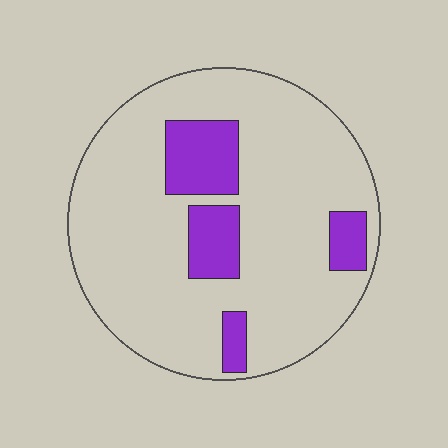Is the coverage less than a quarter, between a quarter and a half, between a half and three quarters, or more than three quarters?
Less than a quarter.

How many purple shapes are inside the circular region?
4.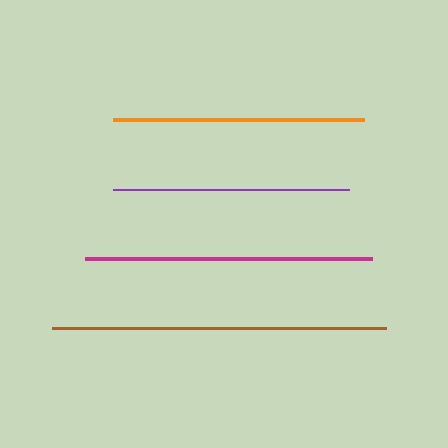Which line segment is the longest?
The brown line is the longest at approximately 334 pixels.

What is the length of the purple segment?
The purple segment is approximately 236 pixels long.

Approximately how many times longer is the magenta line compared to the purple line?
The magenta line is approximately 1.2 times the length of the purple line.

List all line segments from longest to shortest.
From longest to shortest: brown, magenta, orange, purple.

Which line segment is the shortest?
The purple line is the shortest at approximately 236 pixels.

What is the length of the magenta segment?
The magenta segment is approximately 287 pixels long.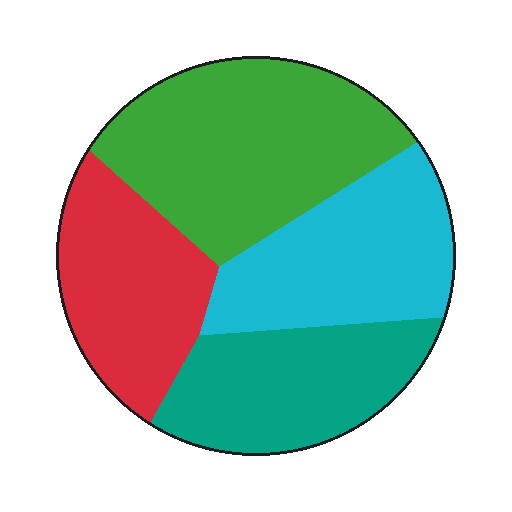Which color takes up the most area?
Green, at roughly 30%.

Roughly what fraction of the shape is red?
Red covers 21% of the shape.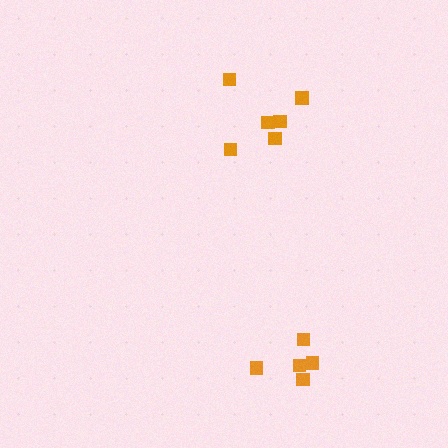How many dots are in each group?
Group 1: 6 dots, Group 2: 5 dots (11 total).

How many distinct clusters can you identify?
There are 2 distinct clusters.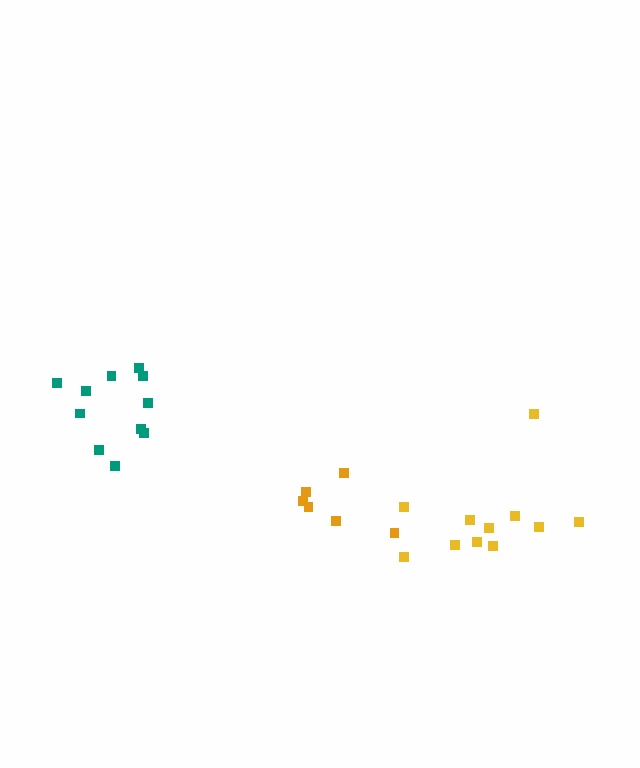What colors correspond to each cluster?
The clusters are colored: yellow, orange, teal.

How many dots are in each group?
Group 1: 11 dots, Group 2: 6 dots, Group 3: 11 dots (28 total).